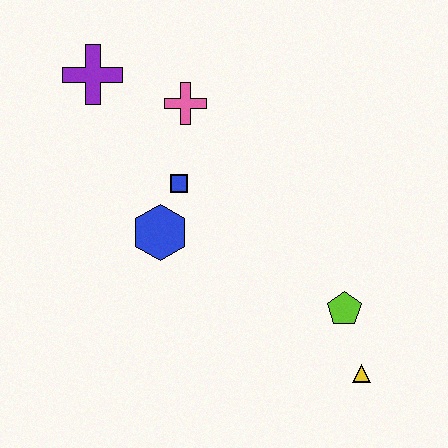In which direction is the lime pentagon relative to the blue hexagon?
The lime pentagon is to the right of the blue hexagon.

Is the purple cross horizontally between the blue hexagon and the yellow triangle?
No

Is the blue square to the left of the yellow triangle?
Yes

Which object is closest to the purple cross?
The pink cross is closest to the purple cross.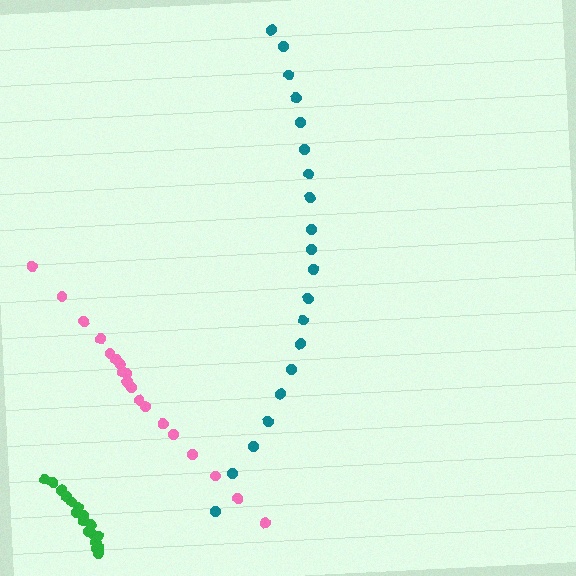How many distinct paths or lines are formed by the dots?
There are 3 distinct paths.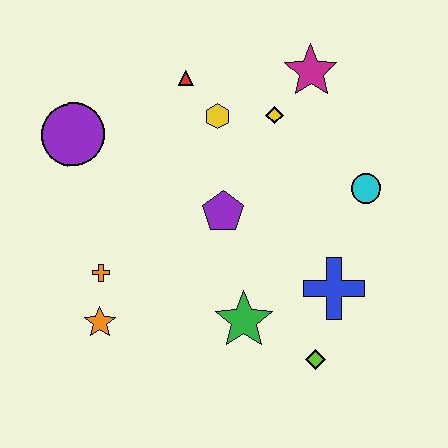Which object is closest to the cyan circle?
The blue cross is closest to the cyan circle.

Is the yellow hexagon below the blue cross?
No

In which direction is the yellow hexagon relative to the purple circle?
The yellow hexagon is to the right of the purple circle.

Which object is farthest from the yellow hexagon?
The lime diamond is farthest from the yellow hexagon.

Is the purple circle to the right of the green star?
No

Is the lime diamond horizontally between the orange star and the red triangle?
No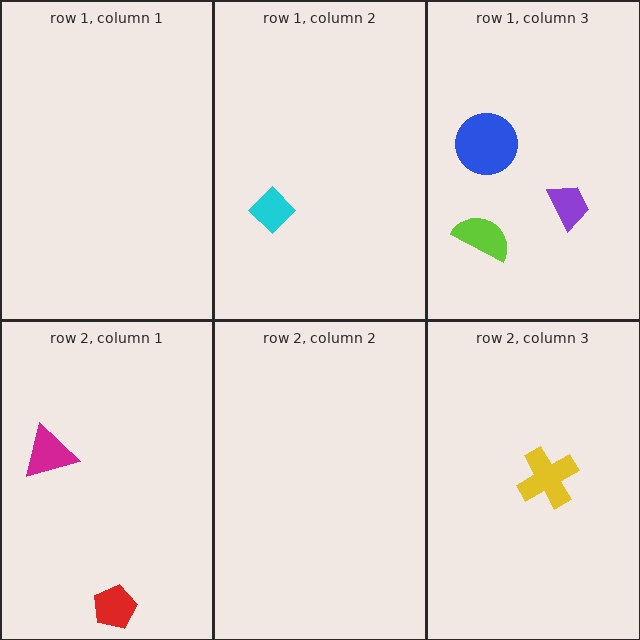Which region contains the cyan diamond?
The row 1, column 2 region.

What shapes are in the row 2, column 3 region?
The yellow cross.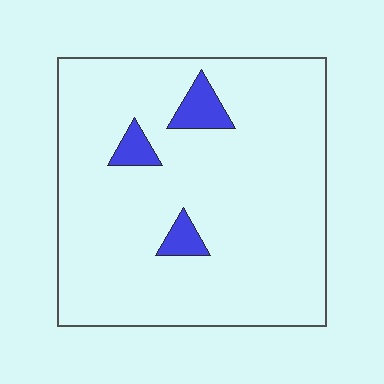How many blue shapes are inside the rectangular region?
3.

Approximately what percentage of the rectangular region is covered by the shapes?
Approximately 5%.